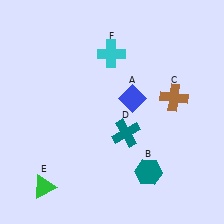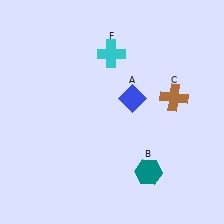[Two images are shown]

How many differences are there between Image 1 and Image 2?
There are 2 differences between the two images.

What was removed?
The teal cross (D), the green triangle (E) were removed in Image 2.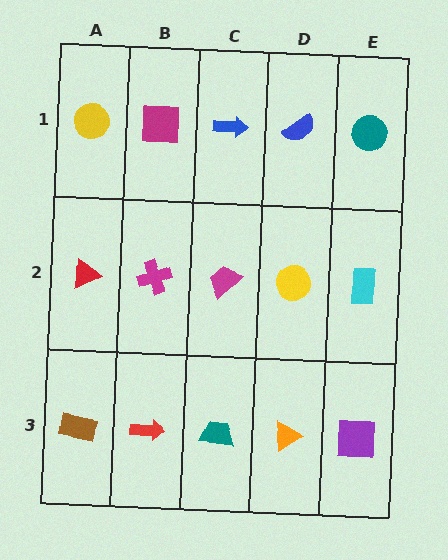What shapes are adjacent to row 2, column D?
A blue semicircle (row 1, column D), an orange triangle (row 3, column D), a magenta trapezoid (row 2, column C), a cyan rectangle (row 2, column E).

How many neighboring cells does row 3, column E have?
2.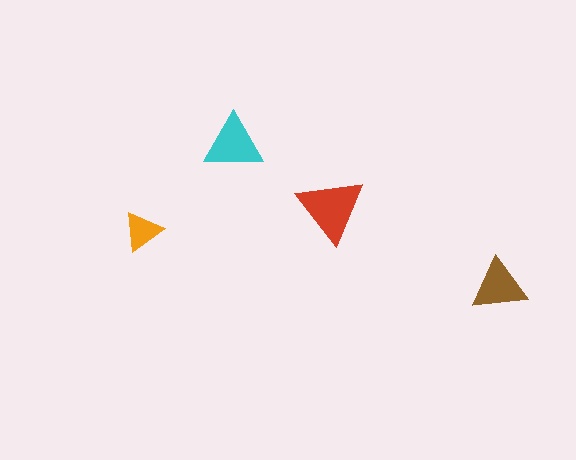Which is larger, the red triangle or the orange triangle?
The red one.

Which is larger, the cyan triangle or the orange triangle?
The cyan one.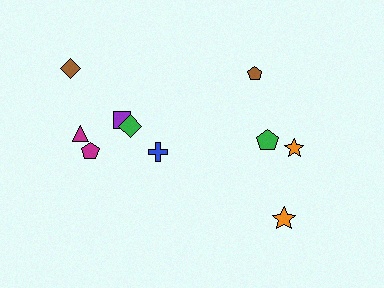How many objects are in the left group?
There are 6 objects.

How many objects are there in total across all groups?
There are 10 objects.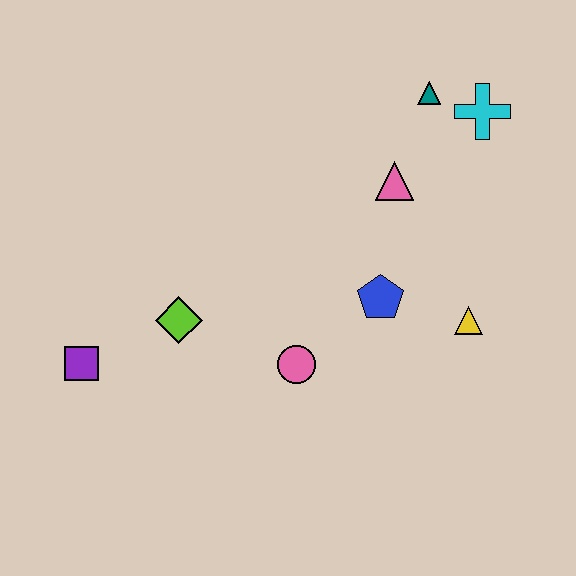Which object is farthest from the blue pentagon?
The purple square is farthest from the blue pentagon.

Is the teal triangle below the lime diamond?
No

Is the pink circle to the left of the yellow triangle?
Yes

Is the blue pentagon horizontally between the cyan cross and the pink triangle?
No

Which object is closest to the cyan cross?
The teal triangle is closest to the cyan cross.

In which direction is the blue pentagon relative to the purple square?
The blue pentagon is to the right of the purple square.